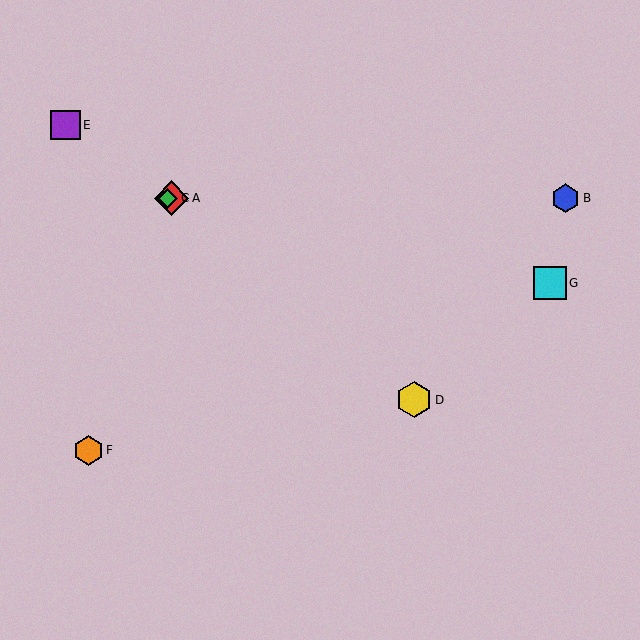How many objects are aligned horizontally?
3 objects (A, B, C) are aligned horizontally.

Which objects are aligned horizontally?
Objects A, B, C are aligned horizontally.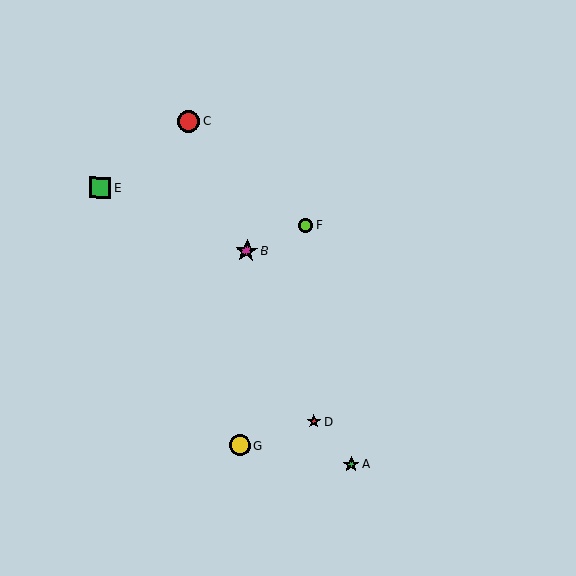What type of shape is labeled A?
Shape A is a green star.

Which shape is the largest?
The magenta star (labeled B) is the largest.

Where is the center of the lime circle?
The center of the lime circle is at (306, 226).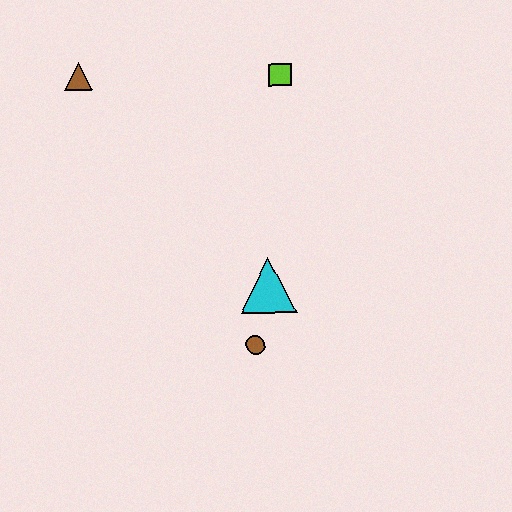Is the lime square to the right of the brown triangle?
Yes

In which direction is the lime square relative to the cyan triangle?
The lime square is above the cyan triangle.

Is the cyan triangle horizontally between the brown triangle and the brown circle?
No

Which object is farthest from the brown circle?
The brown triangle is farthest from the brown circle.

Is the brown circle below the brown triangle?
Yes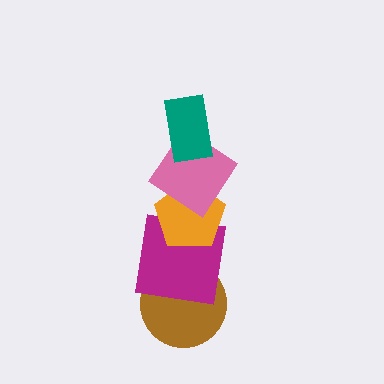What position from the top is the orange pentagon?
The orange pentagon is 3rd from the top.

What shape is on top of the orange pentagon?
The pink diamond is on top of the orange pentagon.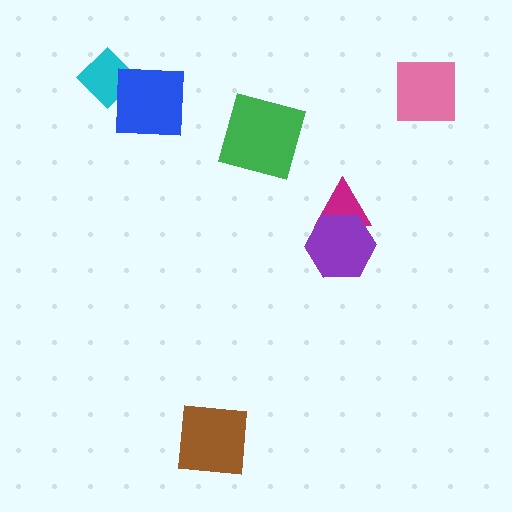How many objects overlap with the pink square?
0 objects overlap with the pink square.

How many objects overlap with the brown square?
0 objects overlap with the brown square.